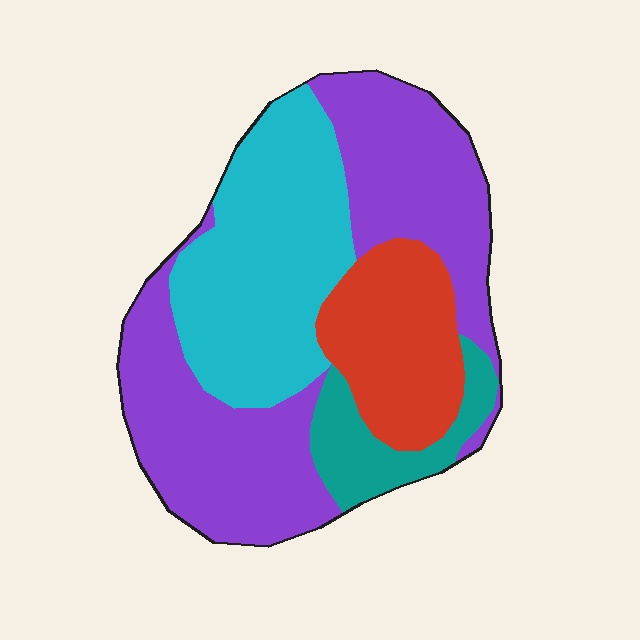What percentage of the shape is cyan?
Cyan covers about 30% of the shape.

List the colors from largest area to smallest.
From largest to smallest: purple, cyan, red, teal.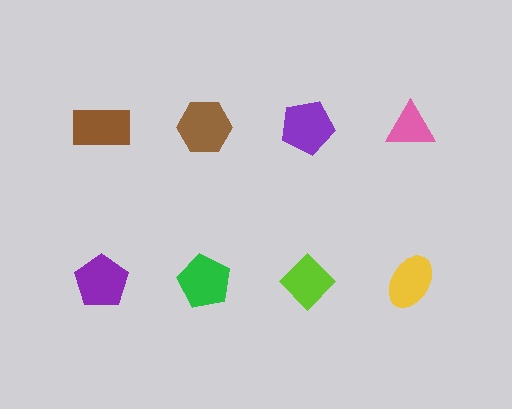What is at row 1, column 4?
A pink triangle.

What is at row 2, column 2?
A green pentagon.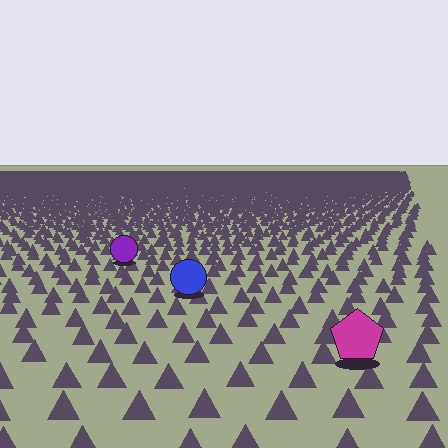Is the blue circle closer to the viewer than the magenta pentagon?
No. The magenta pentagon is closer — you can tell from the texture gradient: the ground texture is coarser near it.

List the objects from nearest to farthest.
From nearest to farthest: the magenta pentagon, the blue circle, the purple circle.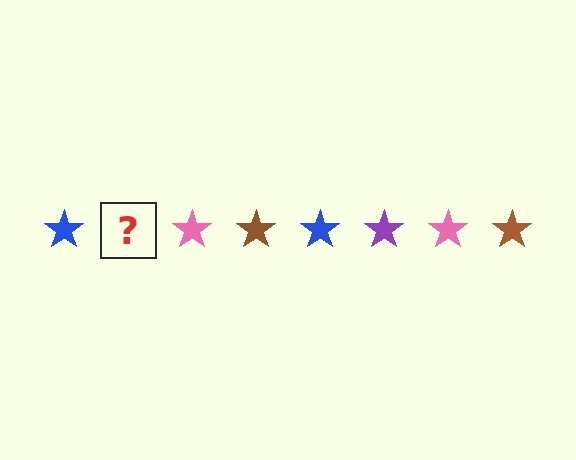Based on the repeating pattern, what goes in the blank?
The blank should be a purple star.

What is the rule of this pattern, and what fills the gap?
The rule is that the pattern cycles through blue, purple, pink, brown stars. The gap should be filled with a purple star.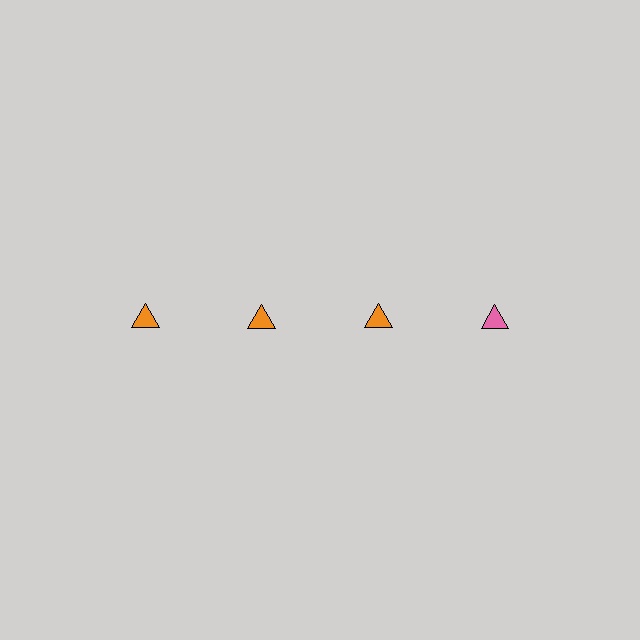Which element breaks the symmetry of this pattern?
The pink triangle in the top row, second from right column breaks the symmetry. All other shapes are orange triangles.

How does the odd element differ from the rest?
It has a different color: pink instead of orange.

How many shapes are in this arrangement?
There are 4 shapes arranged in a grid pattern.